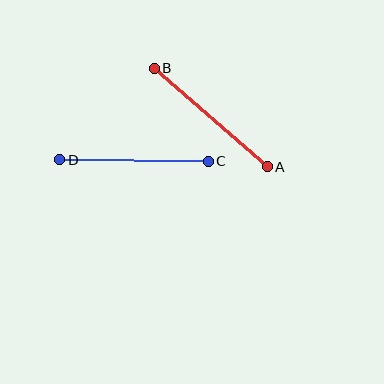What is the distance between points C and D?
The distance is approximately 149 pixels.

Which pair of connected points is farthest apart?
Points A and B are farthest apart.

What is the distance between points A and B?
The distance is approximately 150 pixels.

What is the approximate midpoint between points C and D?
The midpoint is at approximately (134, 160) pixels.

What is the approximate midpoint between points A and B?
The midpoint is at approximately (211, 118) pixels.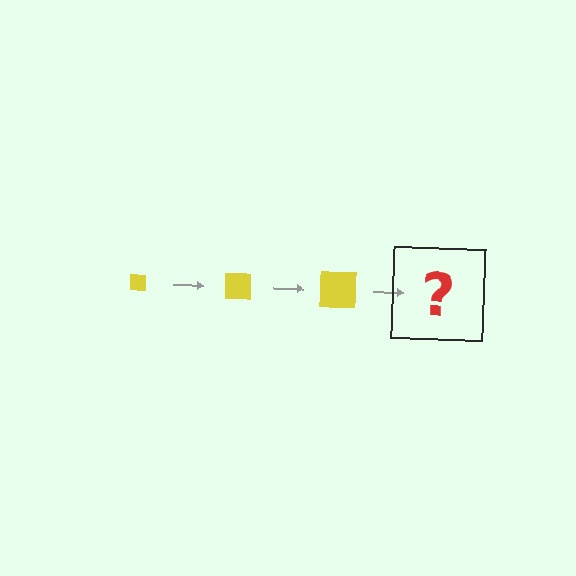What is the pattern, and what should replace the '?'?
The pattern is that the square gets progressively larger each step. The '?' should be a yellow square, larger than the previous one.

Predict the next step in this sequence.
The next step is a yellow square, larger than the previous one.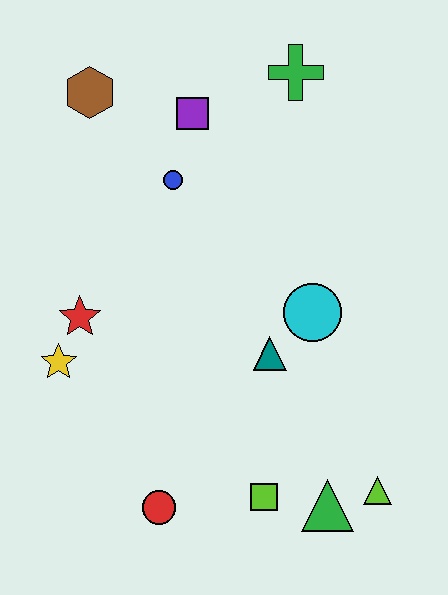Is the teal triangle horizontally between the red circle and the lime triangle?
Yes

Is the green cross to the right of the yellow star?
Yes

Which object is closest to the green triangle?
The lime triangle is closest to the green triangle.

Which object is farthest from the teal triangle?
The brown hexagon is farthest from the teal triangle.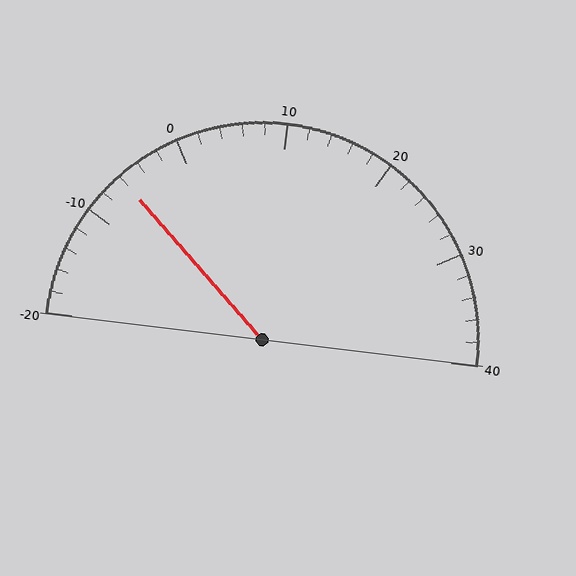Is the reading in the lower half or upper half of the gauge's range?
The reading is in the lower half of the range (-20 to 40).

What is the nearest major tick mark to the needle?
The nearest major tick mark is -10.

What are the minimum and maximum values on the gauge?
The gauge ranges from -20 to 40.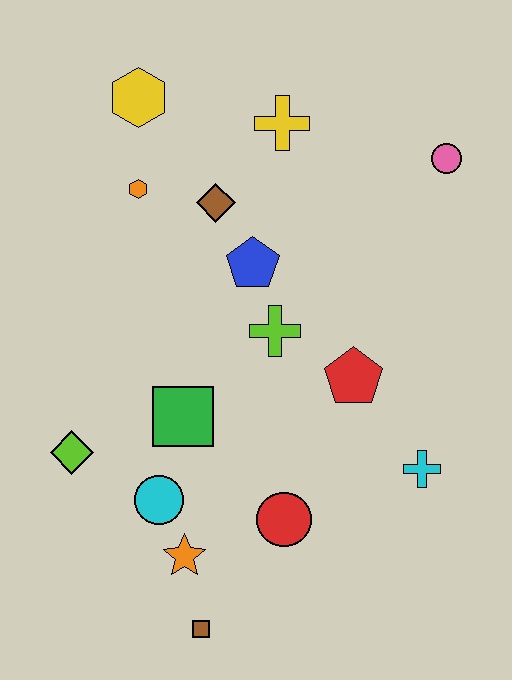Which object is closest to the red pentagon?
The lime cross is closest to the red pentagon.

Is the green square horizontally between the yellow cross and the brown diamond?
No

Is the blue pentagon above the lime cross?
Yes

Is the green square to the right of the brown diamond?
No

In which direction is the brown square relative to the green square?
The brown square is below the green square.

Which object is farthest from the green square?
The pink circle is farthest from the green square.